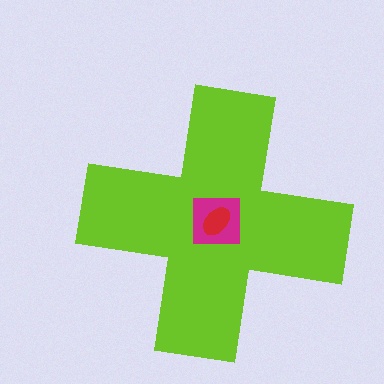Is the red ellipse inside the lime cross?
Yes.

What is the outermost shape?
The lime cross.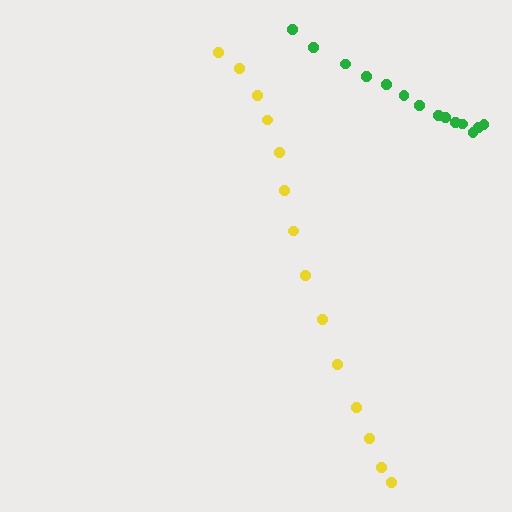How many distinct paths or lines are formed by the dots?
There are 2 distinct paths.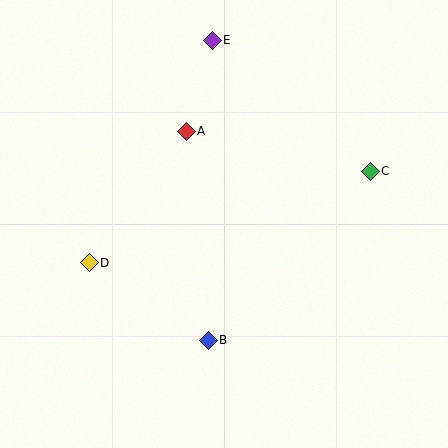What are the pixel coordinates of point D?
Point D is at (89, 263).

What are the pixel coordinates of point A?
Point A is at (186, 131).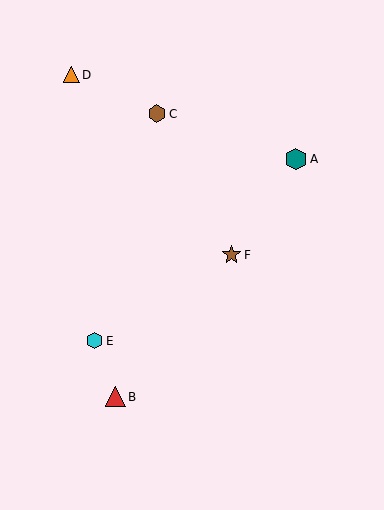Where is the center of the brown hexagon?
The center of the brown hexagon is at (157, 114).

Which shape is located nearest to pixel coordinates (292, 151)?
The teal hexagon (labeled A) at (296, 159) is nearest to that location.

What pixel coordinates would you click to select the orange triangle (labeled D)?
Click at (71, 75) to select the orange triangle D.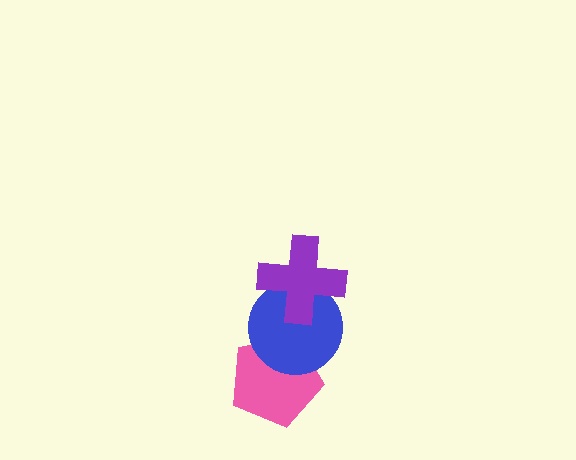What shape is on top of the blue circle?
The purple cross is on top of the blue circle.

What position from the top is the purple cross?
The purple cross is 1st from the top.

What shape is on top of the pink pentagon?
The blue circle is on top of the pink pentagon.